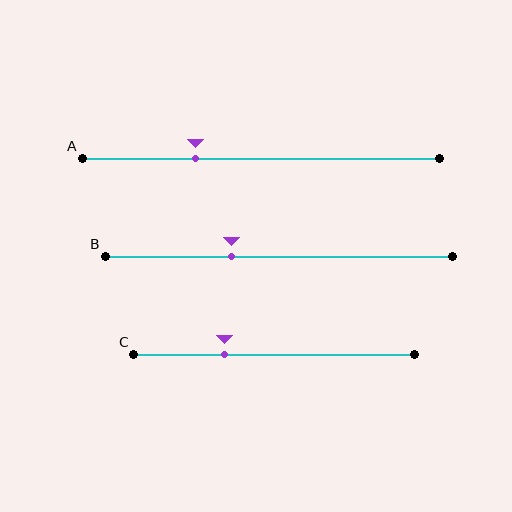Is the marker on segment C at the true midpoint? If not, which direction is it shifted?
No, the marker on segment C is shifted to the left by about 18% of the segment length.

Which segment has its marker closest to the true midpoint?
Segment B has its marker closest to the true midpoint.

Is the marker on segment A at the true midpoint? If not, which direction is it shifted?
No, the marker on segment A is shifted to the left by about 18% of the segment length.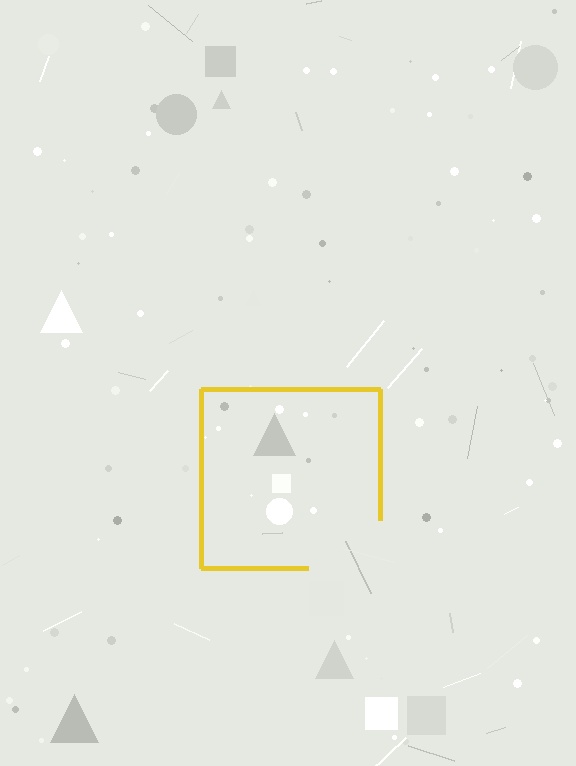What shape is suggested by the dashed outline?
The dashed outline suggests a square.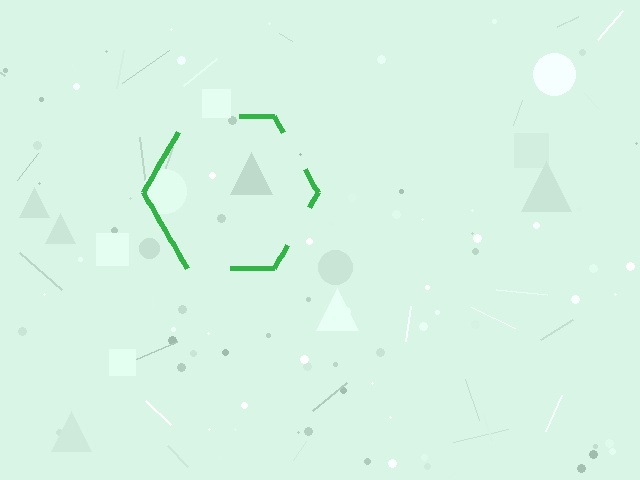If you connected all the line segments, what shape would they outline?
They would outline a hexagon.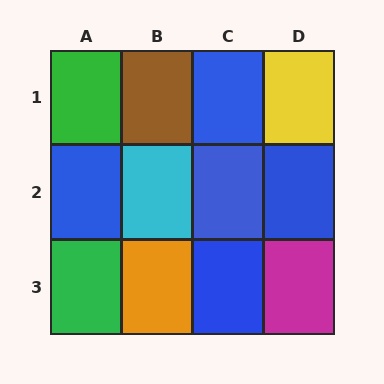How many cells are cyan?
1 cell is cyan.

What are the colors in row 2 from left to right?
Blue, cyan, blue, blue.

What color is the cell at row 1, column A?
Green.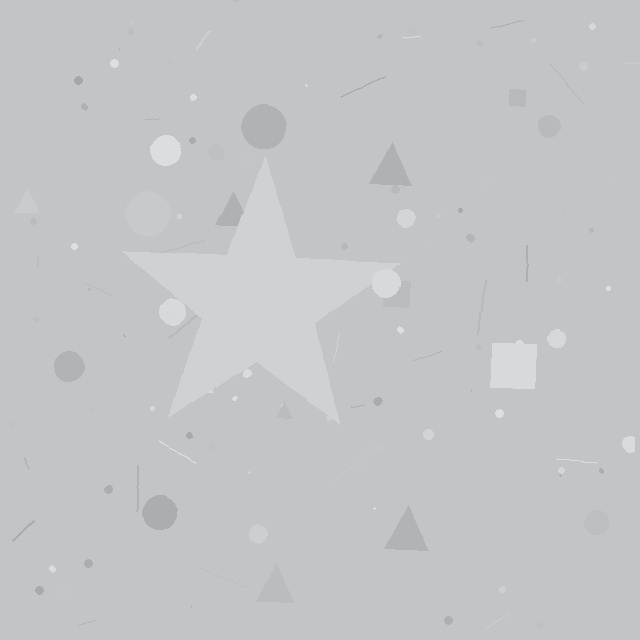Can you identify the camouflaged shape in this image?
The camouflaged shape is a star.